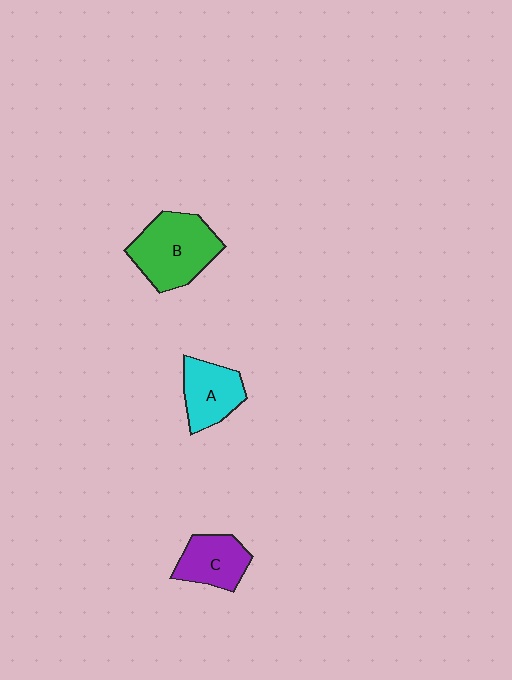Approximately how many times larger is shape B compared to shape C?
Approximately 1.6 times.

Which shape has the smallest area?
Shape C (purple).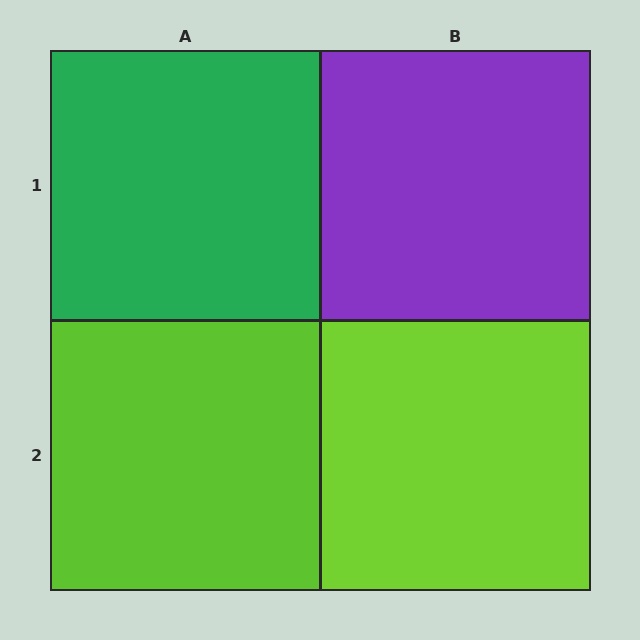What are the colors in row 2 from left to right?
Lime, lime.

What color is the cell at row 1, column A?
Green.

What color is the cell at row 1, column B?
Purple.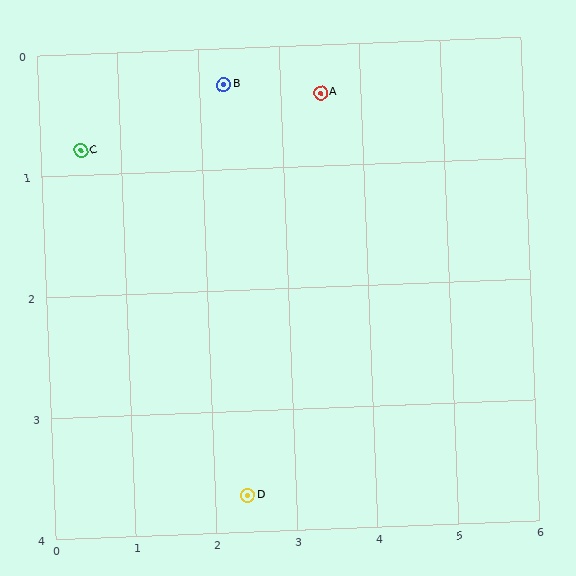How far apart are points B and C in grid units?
Points B and C are about 1.9 grid units apart.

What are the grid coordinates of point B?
Point B is at approximately (2.3, 0.3).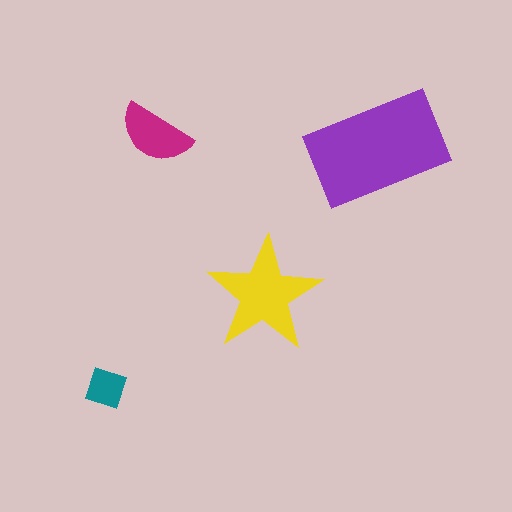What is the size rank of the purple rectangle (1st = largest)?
1st.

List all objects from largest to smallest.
The purple rectangle, the yellow star, the magenta semicircle, the teal diamond.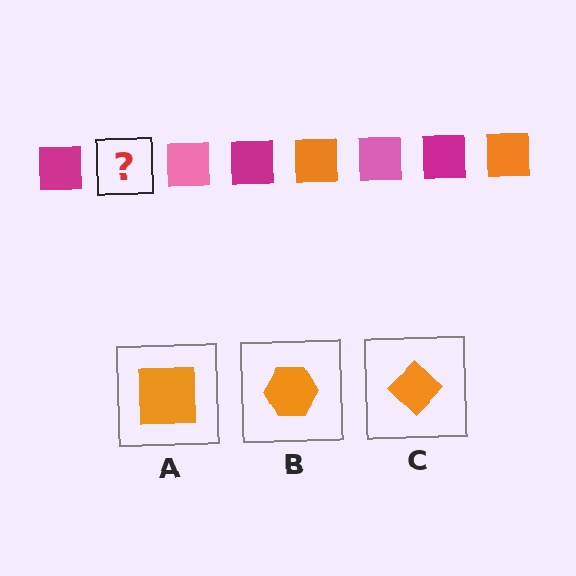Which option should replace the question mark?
Option A.